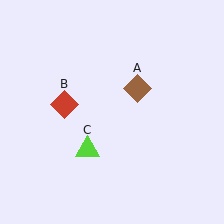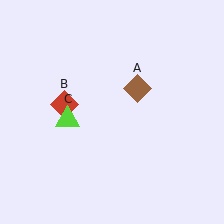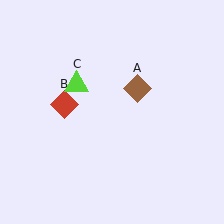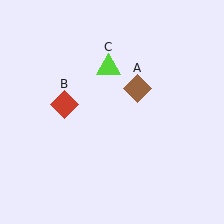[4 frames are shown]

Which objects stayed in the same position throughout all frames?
Brown diamond (object A) and red diamond (object B) remained stationary.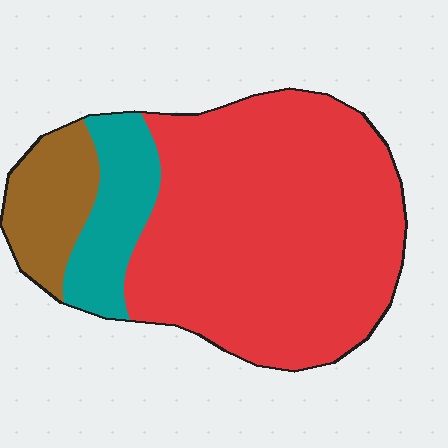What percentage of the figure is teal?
Teal covers around 15% of the figure.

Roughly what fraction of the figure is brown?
Brown covers 13% of the figure.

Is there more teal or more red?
Red.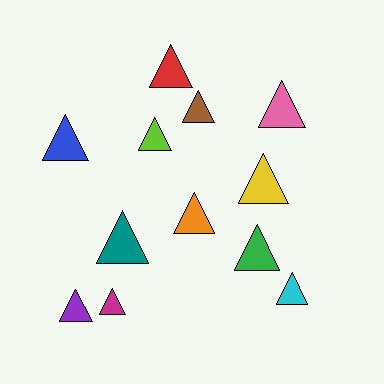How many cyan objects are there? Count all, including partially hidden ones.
There is 1 cyan object.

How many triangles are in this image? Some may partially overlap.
There are 12 triangles.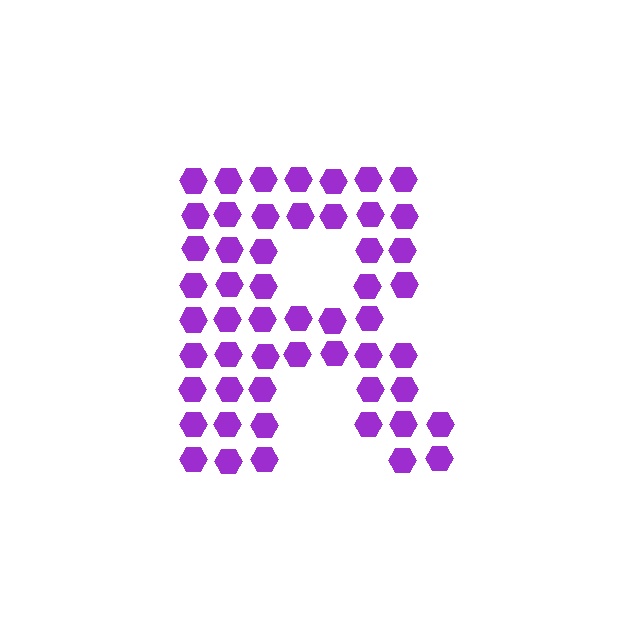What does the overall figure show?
The overall figure shows the letter R.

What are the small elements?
The small elements are hexagons.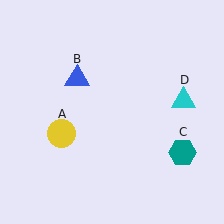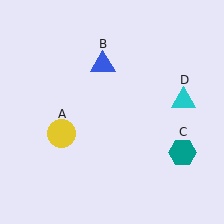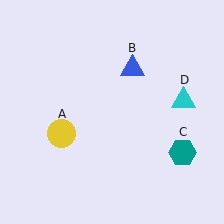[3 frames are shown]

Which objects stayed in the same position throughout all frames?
Yellow circle (object A) and teal hexagon (object C) and cyan triangle (object D) remained stationary.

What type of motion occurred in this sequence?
The blue triangle (object B) rotated clockwise around the center of the scene.